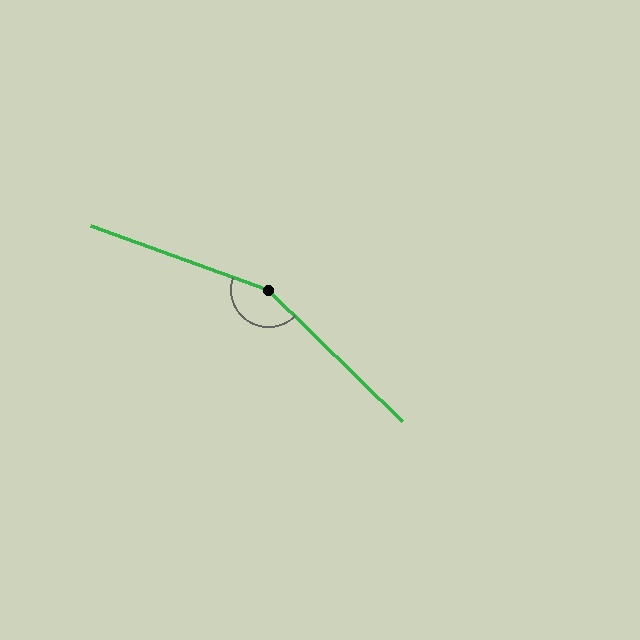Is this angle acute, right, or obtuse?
It is obtuse.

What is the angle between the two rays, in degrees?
Approximately 155 degrees.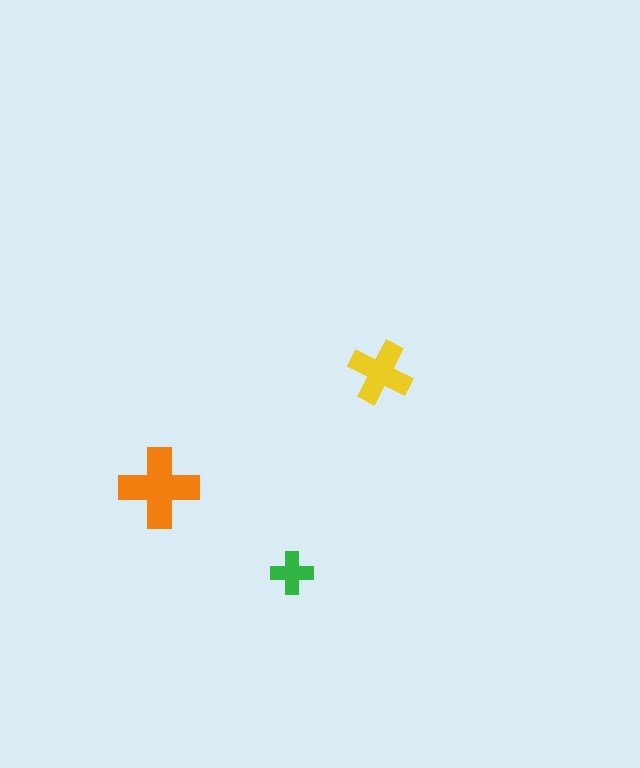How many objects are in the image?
There are 3 objects in the image.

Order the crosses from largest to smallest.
the orange one, the yellow one, the green one.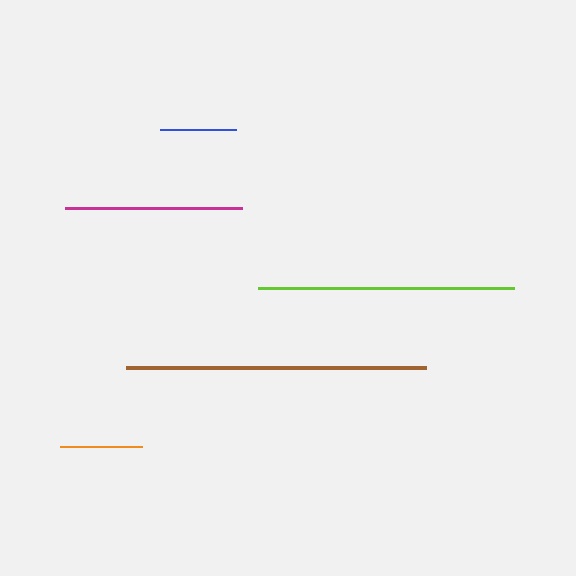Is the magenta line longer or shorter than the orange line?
The magenta line is longer than the orange line.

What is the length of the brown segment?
The brown segment is approximately 300 pixels long.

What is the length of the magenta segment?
The magenta segment is approximately 177 pixels long.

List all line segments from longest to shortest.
From longest to shortest: brown, lime, magenta, orange, blue.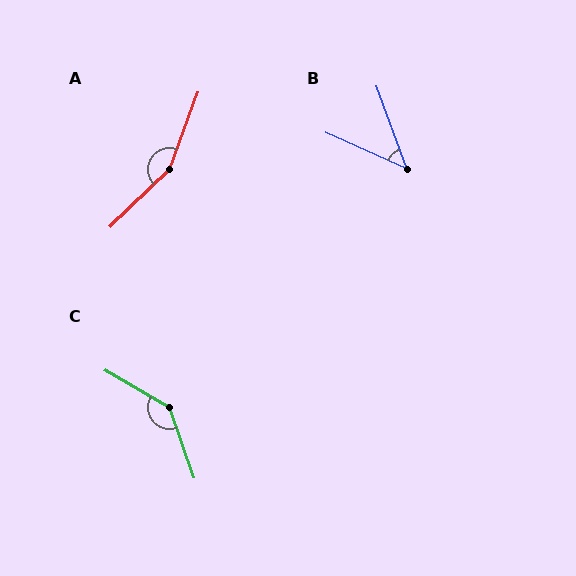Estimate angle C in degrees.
Approximately 140 degrees.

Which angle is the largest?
A, at approximately 154 degrees.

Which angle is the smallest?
B, at approximately 45 degrees.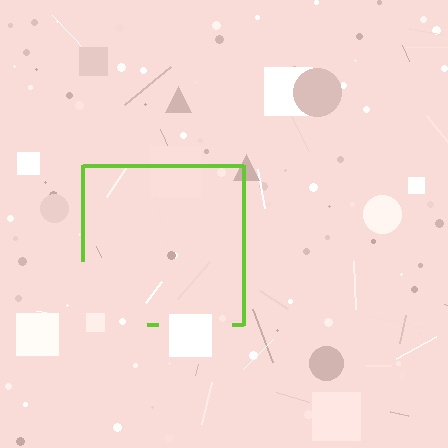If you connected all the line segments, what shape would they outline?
They would outline a square.